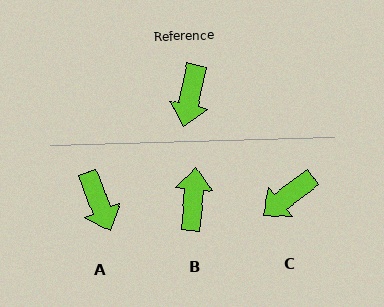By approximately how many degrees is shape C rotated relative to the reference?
Approximately 41 degrees clockwise.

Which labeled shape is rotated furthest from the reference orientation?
B, about 173 degrees away.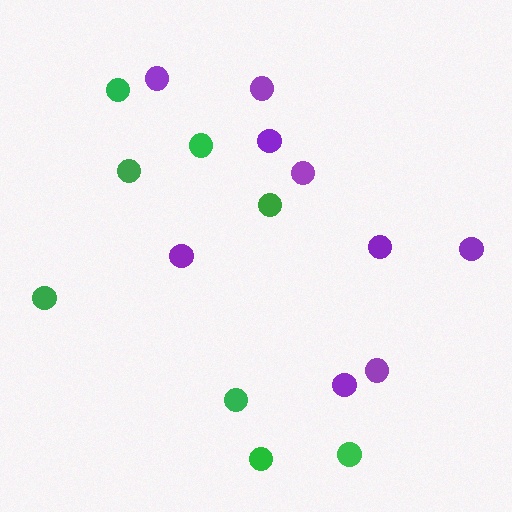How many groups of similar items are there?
There are 2 groups: one group of purple circles (9) and one group of green circles (8).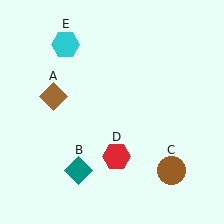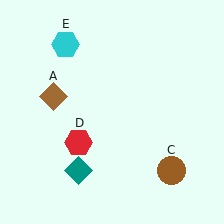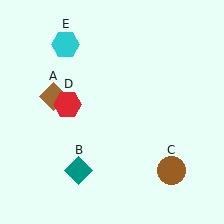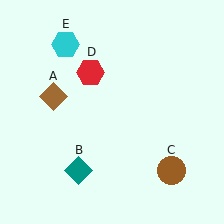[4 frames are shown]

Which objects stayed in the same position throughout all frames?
Brown diamond (object A) and teal diamond (object B) and brown circle (object C) and cyan hexagon (object E) remained stationary.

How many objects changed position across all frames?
1 object changed position: red hexagon (object D).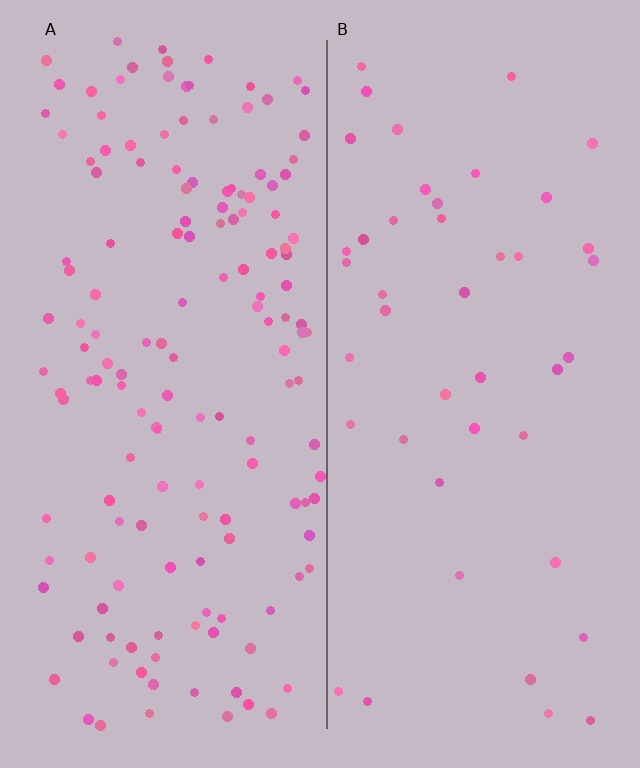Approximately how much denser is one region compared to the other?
Approximately 3.4× — region A over region B.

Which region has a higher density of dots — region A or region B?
A (the left).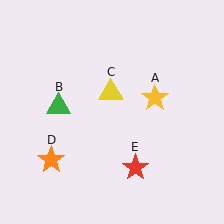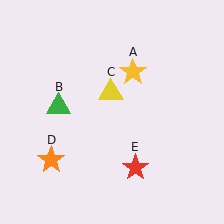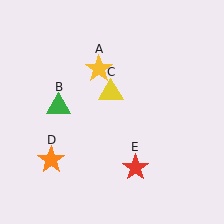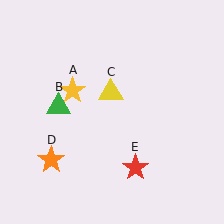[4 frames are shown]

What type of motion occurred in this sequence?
The yellow star (object A) rotated counterclockwise around the center of the scene.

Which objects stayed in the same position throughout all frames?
Green triangle (object B) and yellow triangle (object C) and orange star (object D) and red star (object E) remained stationary.